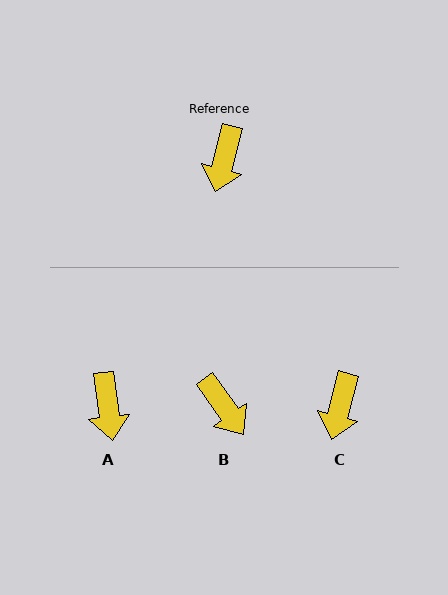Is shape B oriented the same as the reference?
No, it is off by about 50 degrees.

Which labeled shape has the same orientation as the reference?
C.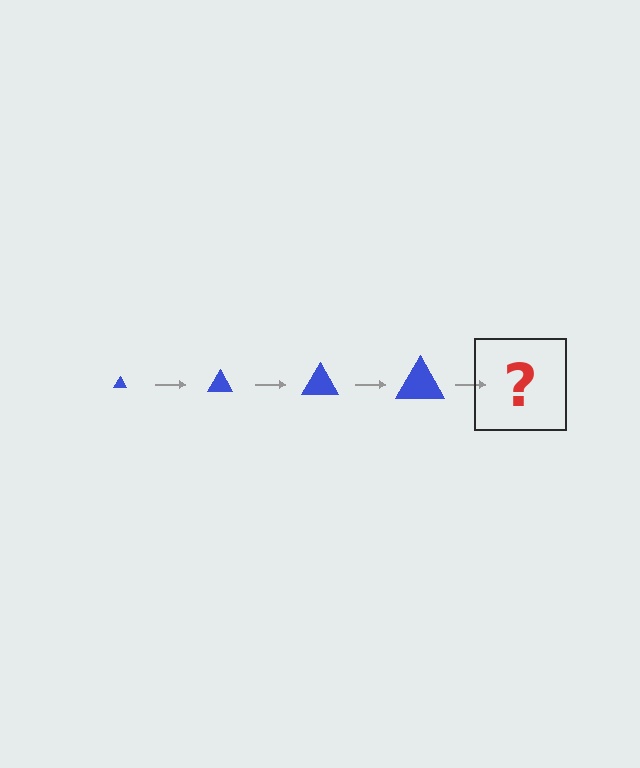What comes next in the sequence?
The next element should be a blue triangle, larger than the previous one.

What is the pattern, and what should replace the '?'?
The pattern is that the triangle gets progressively larger each step. The '?' should be a blue triangle, larger than the previous one.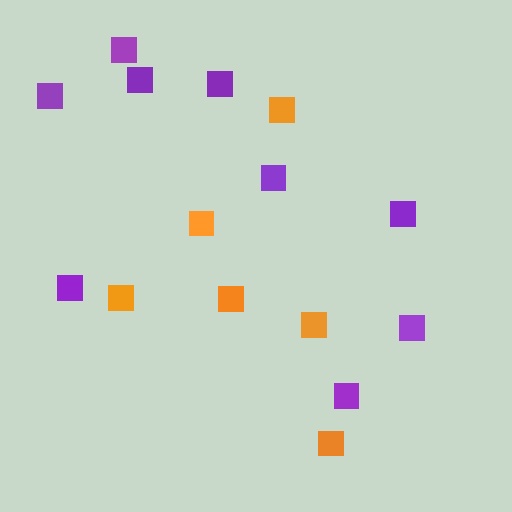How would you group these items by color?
There are 2 groups: one group of orange squares (6) and one group of purple squares (9).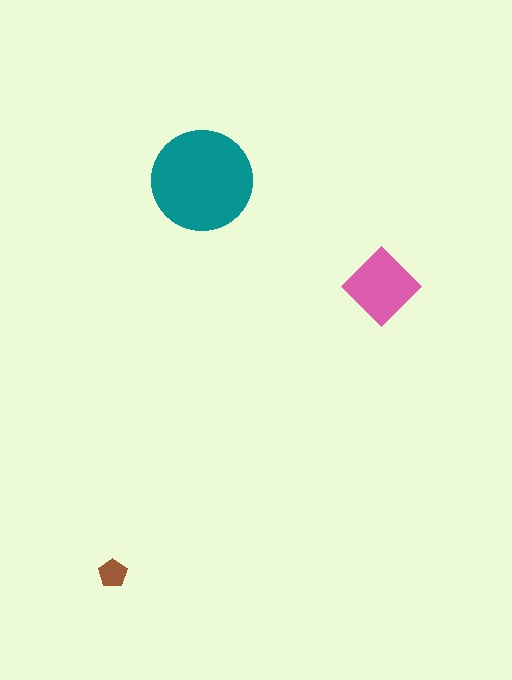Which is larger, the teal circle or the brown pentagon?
The teal circle.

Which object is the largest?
The teal circle.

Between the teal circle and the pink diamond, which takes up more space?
The teal circle.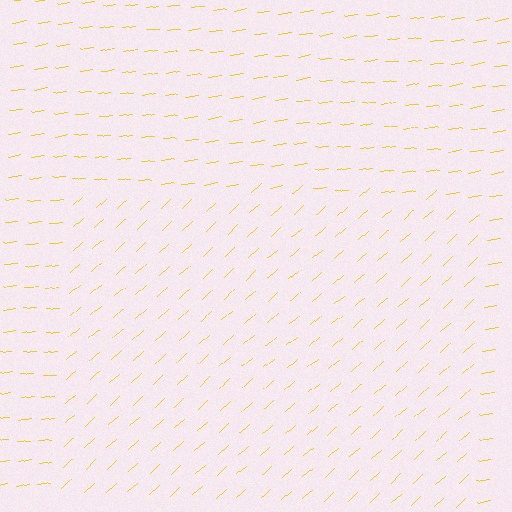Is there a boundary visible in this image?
Yes, there is a texture boundary formed by a change in line orientation.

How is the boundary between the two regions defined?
The boundary is defined purely by a change in line orientation (approximately 35 degrees difference). All lines are the same color and thickness.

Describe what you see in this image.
The image is filled with small yellow line segments. A rectangle region in the image has lines oriented differently from the surrounding lines, creating a visible texture boundary.